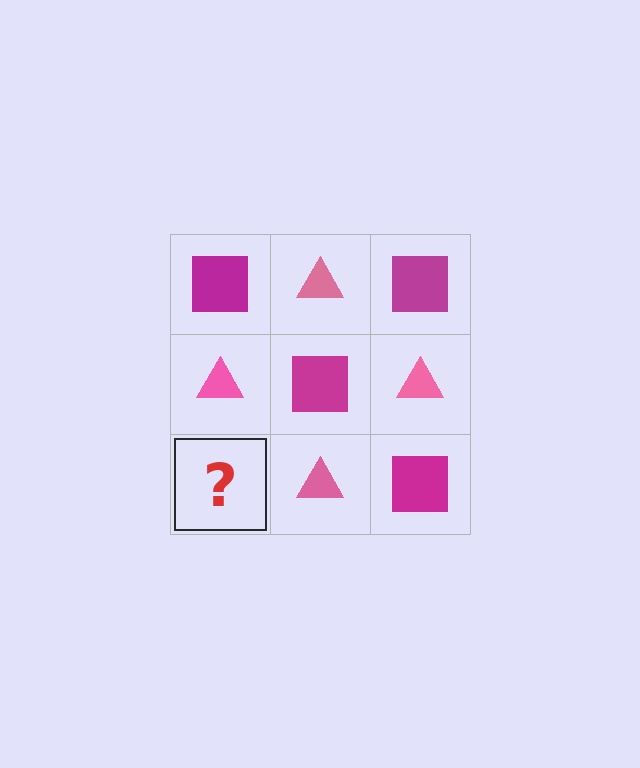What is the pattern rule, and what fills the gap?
The rule is that it alternates magenta square and pink triangle in a checkerboard pattern. The gap should be filled with a magenta square.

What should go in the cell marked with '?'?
The missing cell should contain a magenta square.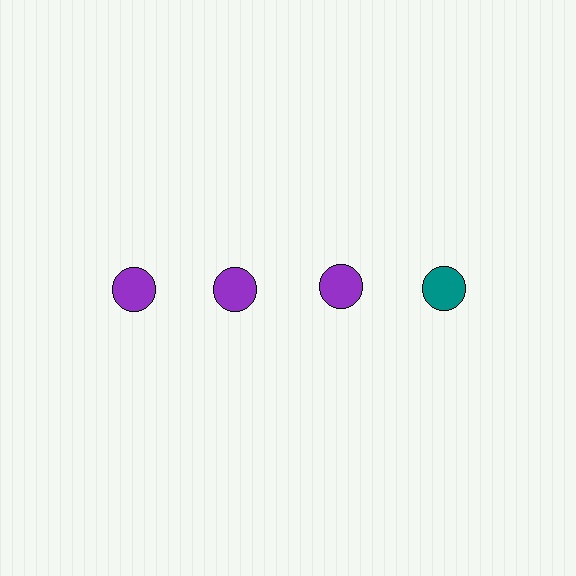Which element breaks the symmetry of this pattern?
The teal circle in the top row, second from right column breaks the symmetry. All other shapes are purple circles.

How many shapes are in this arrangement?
There are 4 shapes arranged in a grid pattern.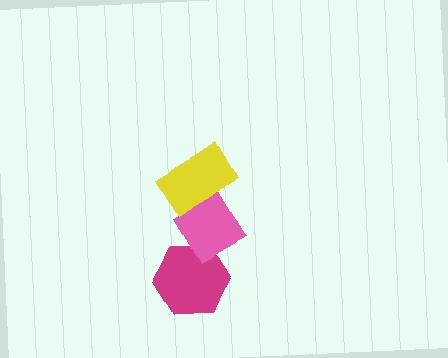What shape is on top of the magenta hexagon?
The pink diamond is on top of the magenta hexagon.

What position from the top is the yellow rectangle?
The yellow rectangle is 1st from the top.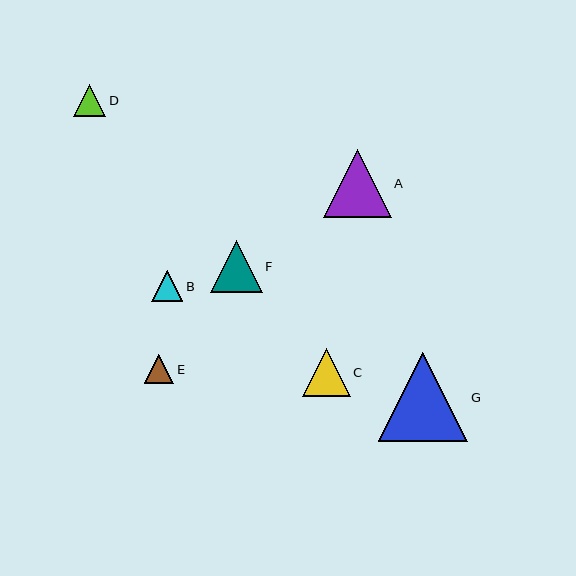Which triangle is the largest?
Triangle G is the largest with a size of approximately 89 pixels.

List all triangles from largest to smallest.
From largest to smallest: G, A, F, C, D, B, E.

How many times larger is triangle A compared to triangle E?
Triangle A is approximately 2.3 times the size of triangle E.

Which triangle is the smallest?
Triangle E is the smallest with a size of approximately 29 pixels.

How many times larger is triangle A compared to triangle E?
Triangle A is approximately 2.3 times the size of triangle E.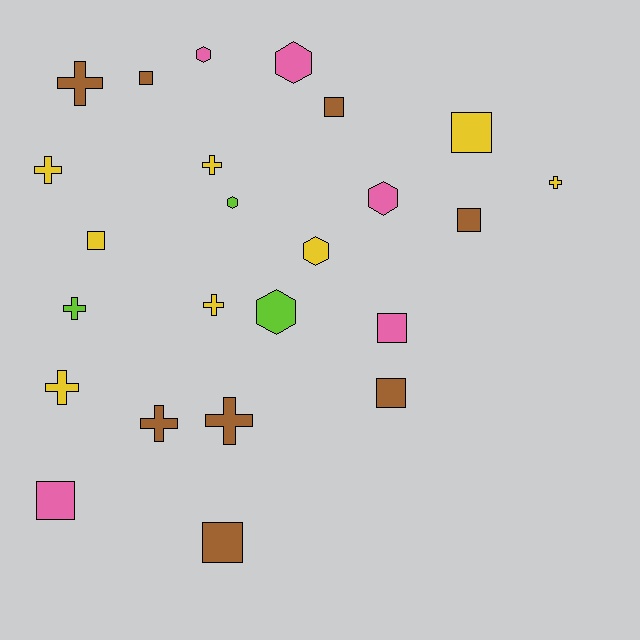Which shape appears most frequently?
Square, with 9 objects.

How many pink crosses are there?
There are no pink crosses.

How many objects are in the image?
There are 24 objects.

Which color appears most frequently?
Yellow, with 8 objects.